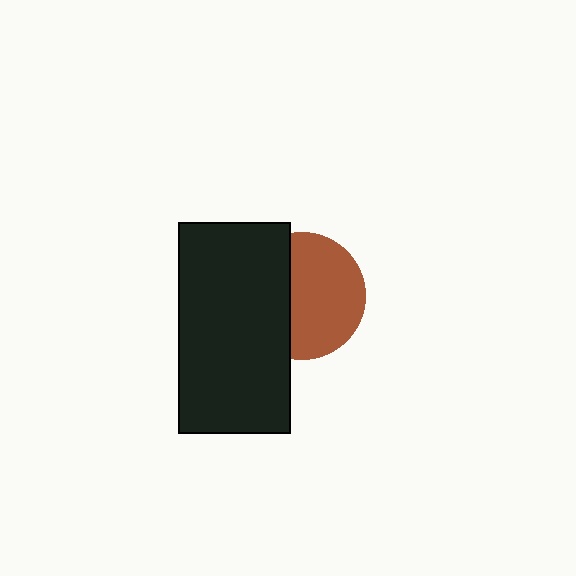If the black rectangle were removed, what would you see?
You would see the complete brown circle.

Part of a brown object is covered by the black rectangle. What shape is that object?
It is a circle.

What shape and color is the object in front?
The object in front is a black rectangle.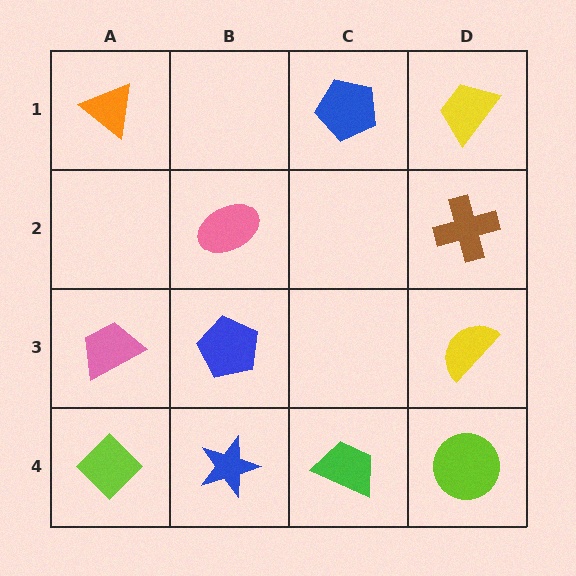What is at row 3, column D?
A yellow semicircle.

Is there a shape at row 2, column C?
No, that cell is empty.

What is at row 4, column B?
A blue star.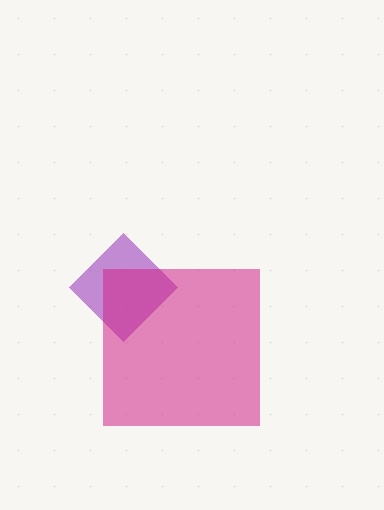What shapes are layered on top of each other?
The layered shapes are: a purple diamond, a magenta square.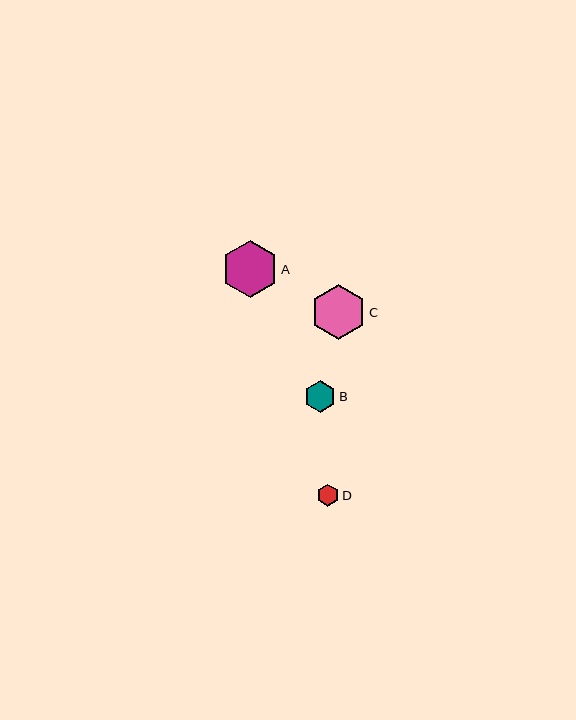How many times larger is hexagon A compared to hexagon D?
Hexagon A is approximately 2.6 times the size of hexagon D.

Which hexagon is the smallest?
Hexagon D is the smallest with a size of approximately 22 pixels.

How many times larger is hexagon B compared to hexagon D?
Hexagon B is approximately 1.4 times the size of hexagon D.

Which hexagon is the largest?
Hexagon A is the largest with a size of approximately 56 pixels.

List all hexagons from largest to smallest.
From largest to smallest: A, C, B, D.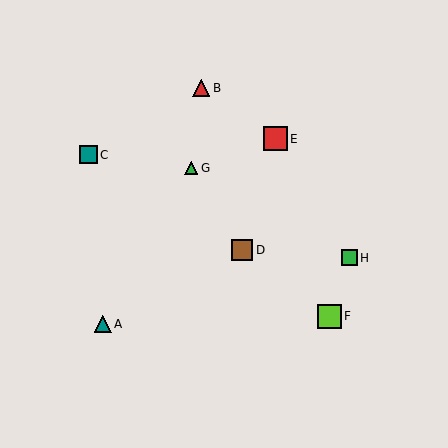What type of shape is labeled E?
Shape E is a red square.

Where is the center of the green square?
The center of the green square is at (349, 258).